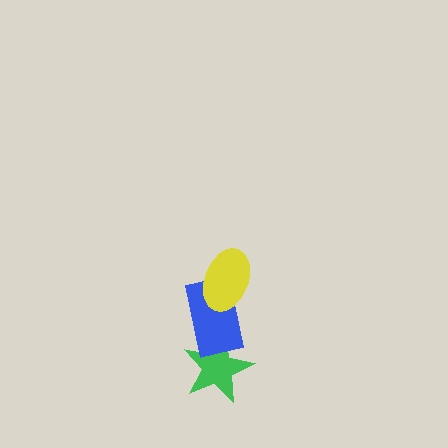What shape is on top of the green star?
The blue rectangle is on top of the green star.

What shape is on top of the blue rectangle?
The yellow ellipse is on top of the blue rectangle.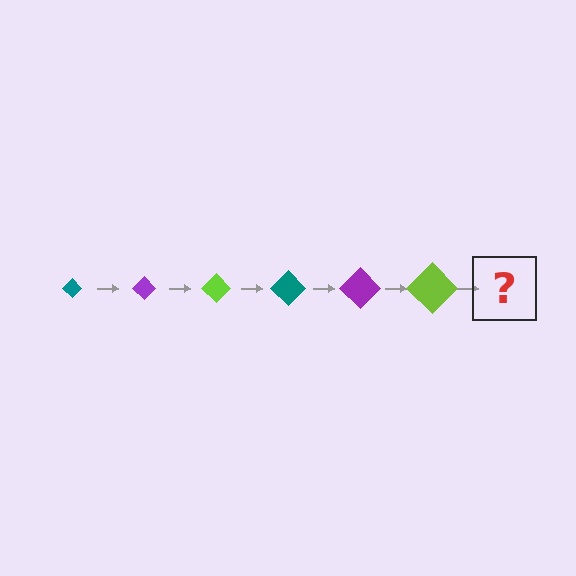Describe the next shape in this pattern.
It should be a teal diamond, larger than the previous one.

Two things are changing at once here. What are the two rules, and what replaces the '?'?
The two rules are that the diamond grows larger each step and the color cycles through teal, purple, and lime. The '?' should be a teal diamond, larger than the previous one.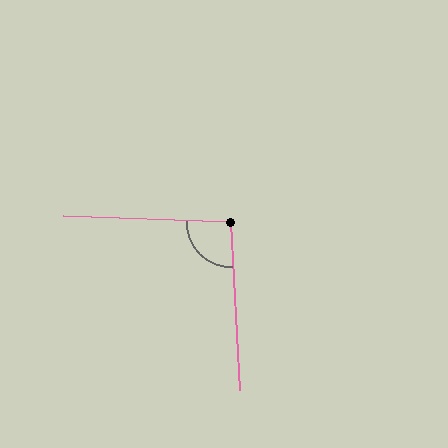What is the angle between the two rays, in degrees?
Approximately 95 degrees.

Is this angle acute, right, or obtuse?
It is approximately a right angle.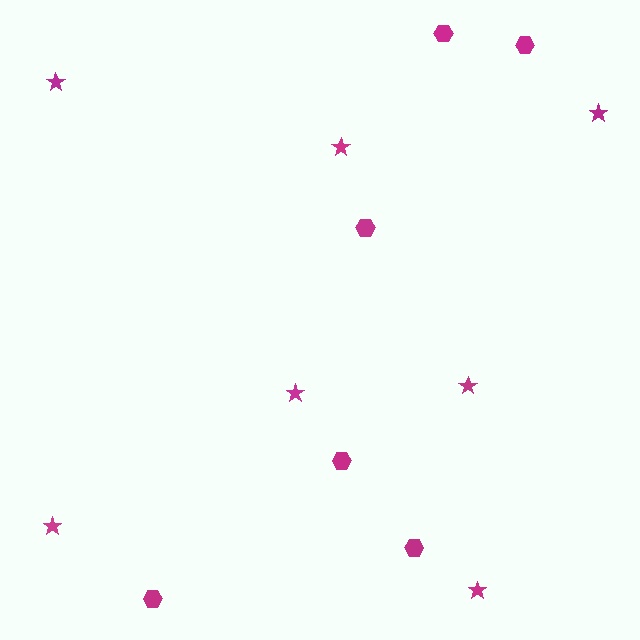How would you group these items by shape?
There are 2 groups: one group of stars (7) and one group of hexagons (6).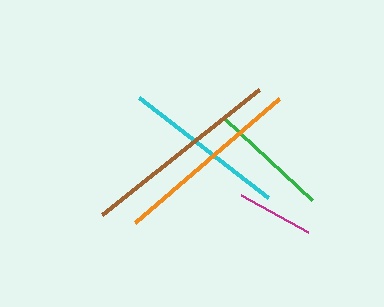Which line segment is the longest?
The brown line is the longest at approximately 200 pixels.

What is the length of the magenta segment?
The magenta segment is approximately 76 pixels long.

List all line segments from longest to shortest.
From longest to shortest: brown, orange, cyan, green, magenta.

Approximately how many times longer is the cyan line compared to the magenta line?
The cyan line is approximately 2.1 times the length of the magenta line.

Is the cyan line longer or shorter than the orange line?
The orange line is longer than the cyan line.